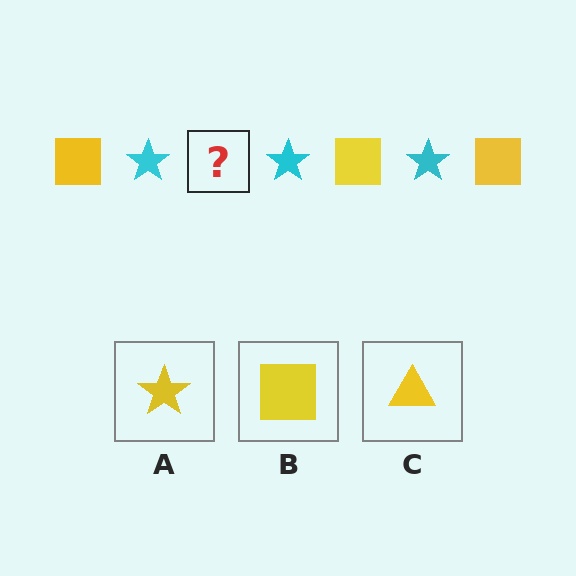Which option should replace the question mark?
Option B.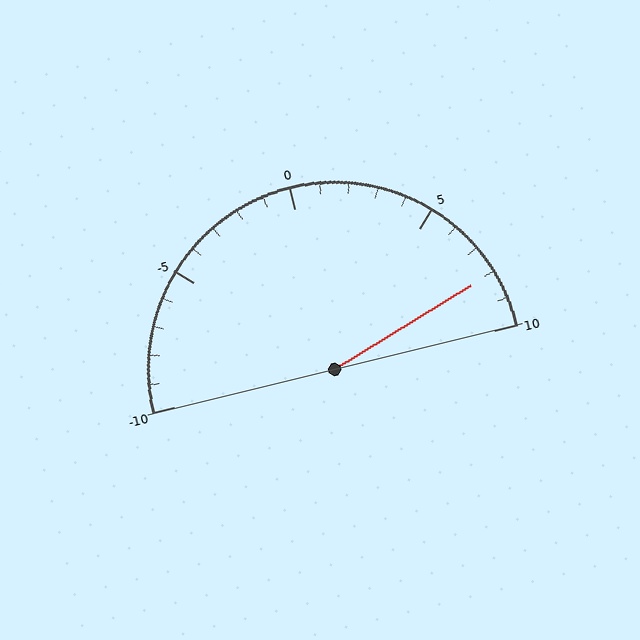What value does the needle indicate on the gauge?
The needle indicates approximately 8.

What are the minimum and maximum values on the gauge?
The gauge ranges from -10 to 10.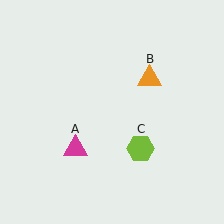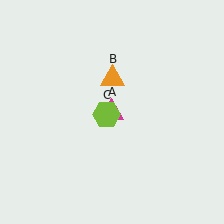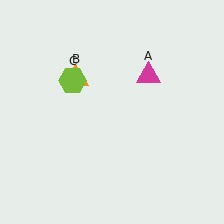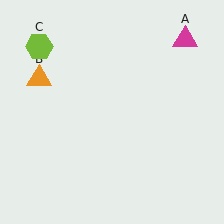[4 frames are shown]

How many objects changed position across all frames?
3 objects changed position: magenta triangle (object A), orange triangle (object B), lime hexagon (object C).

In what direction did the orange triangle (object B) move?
The orange triangle (object B) moved left.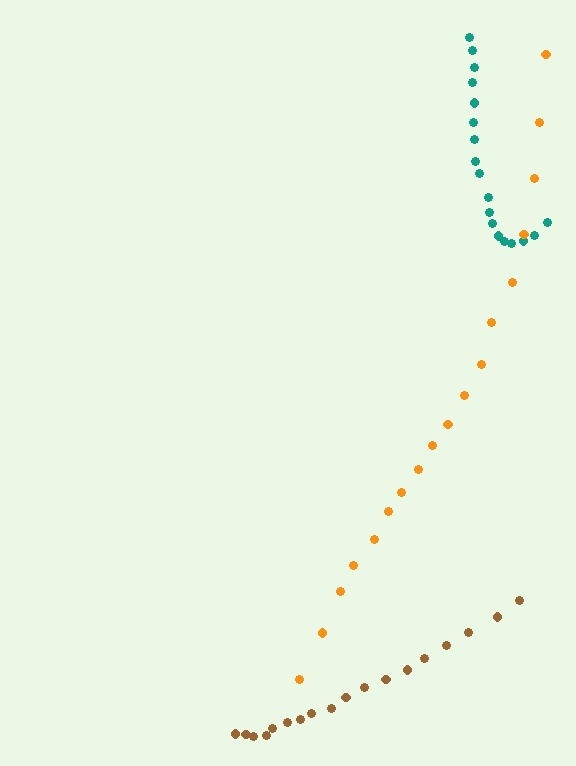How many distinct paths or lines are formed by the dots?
There are 3 distinct paths.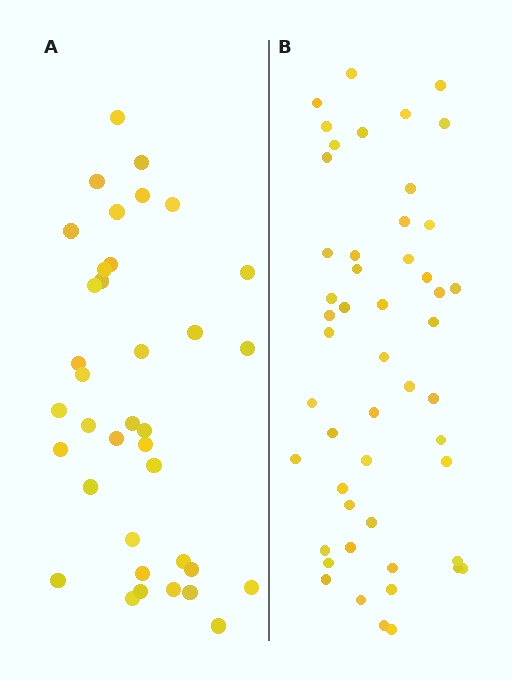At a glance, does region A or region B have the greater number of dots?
Region B (the right region) has more dots.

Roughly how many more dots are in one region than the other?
Region B has approximately 15 more dots than region A.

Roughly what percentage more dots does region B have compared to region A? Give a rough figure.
About 35% more.